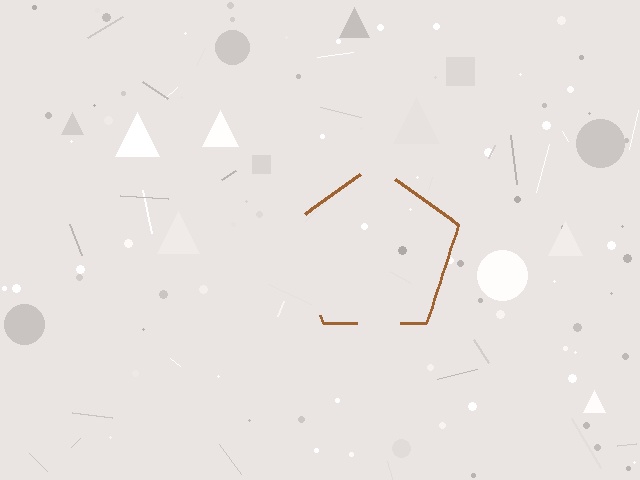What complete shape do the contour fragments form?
The contour fragments form a pentagon.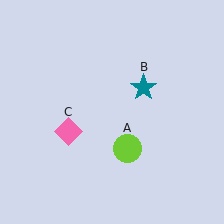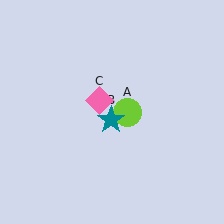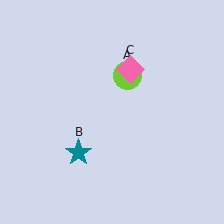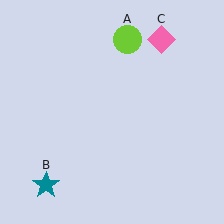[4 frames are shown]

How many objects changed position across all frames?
3 objects changed position: lime circle (object A), teal star (object B), pink diamond (object C).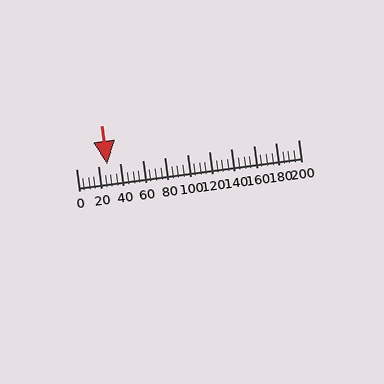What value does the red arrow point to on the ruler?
The red arrow points to approximately 28.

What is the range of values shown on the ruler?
The ruler shows values from 0 to 200.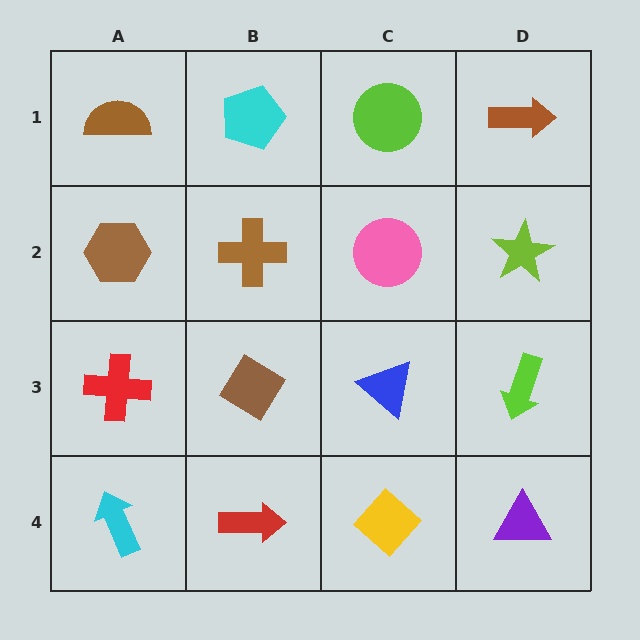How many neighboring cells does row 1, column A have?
2.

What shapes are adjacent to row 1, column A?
A brown hexagon (row 2, column A), a cyan pentagon (row 1, column B).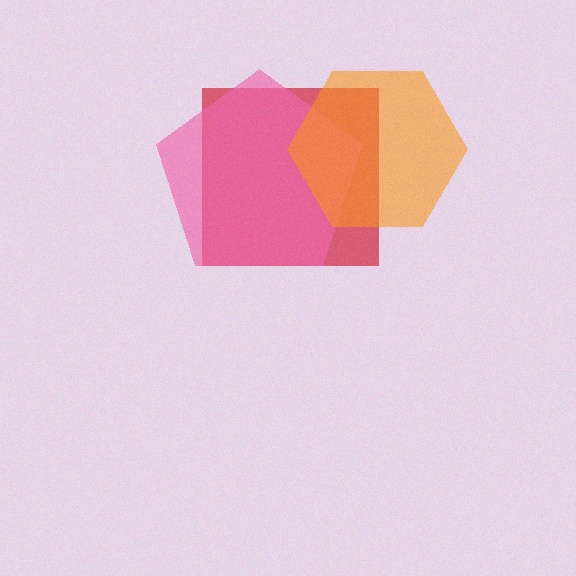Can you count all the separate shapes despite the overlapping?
Yes, there are 3 separate shapes.